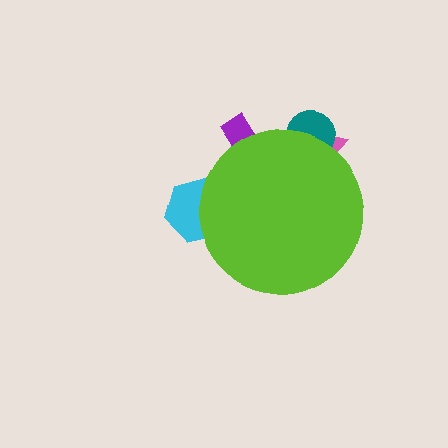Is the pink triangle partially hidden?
Yes, the pink triangle is partially hidden behind the lime circle.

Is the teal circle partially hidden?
Yes, the teal circle is partially hidden behind the lime circle.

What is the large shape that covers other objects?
A lime circle.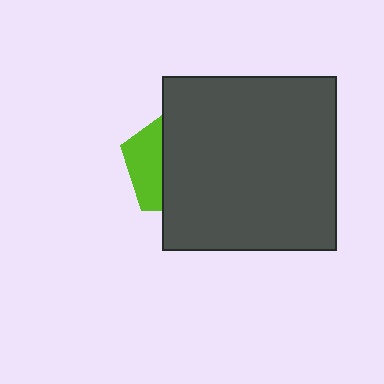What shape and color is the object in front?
The object in front is a dark gray square.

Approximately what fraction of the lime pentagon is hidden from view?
Roughly 67% of the lime pentagon is hidden behind the dark gray square.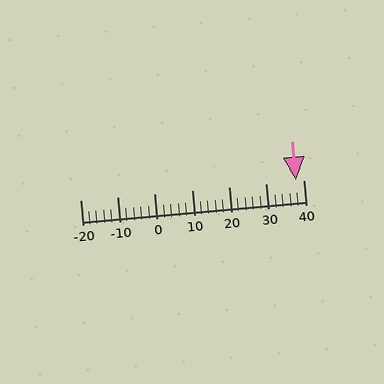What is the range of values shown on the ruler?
The ruler shows values from -20 to 40.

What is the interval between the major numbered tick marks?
The major tick marks are spaced 10 units apart.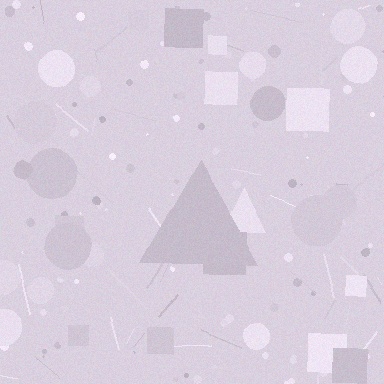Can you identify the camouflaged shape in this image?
The camouflaged shape is a triangle.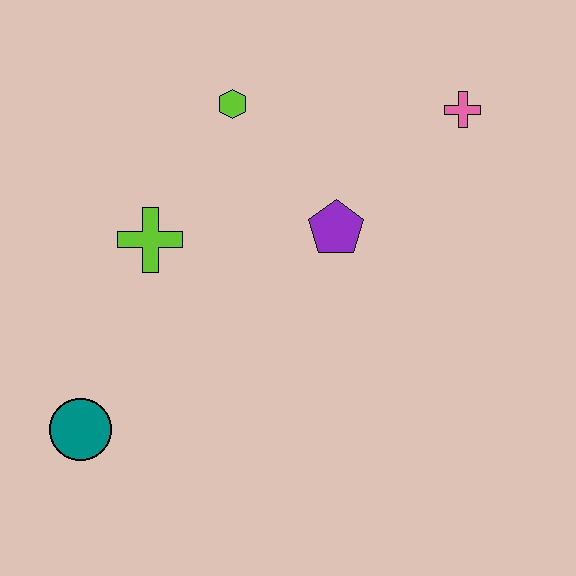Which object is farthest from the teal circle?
The pink cross is farthest from the teal circle.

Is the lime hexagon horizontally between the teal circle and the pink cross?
Yes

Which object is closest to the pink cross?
The purple pentagon is closest to the pink cross.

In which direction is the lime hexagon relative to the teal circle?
The lime hexagon is above the teal circle.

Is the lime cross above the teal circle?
Yes